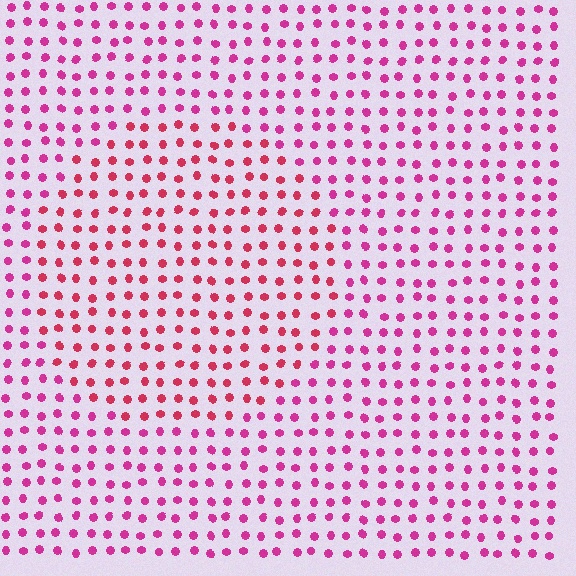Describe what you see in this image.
The image is filled with small magenta elements in a uniform arrangement. A circle-shaped region is visible where the elements are tinted to a slightly different hue, forming a subtle color boundary.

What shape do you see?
I see a circle.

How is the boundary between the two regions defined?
The boundary is defined purely by a slight shift in hue (about 25 degrees). Spacing, size, and orientation are identical on both sides.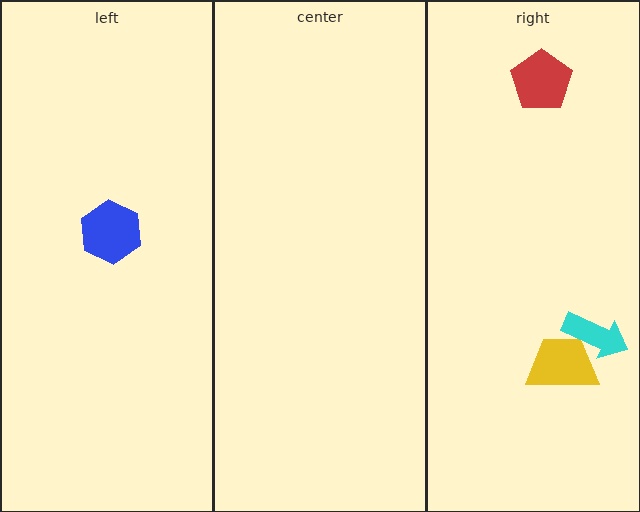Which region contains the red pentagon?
The right region.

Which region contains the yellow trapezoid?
The right region.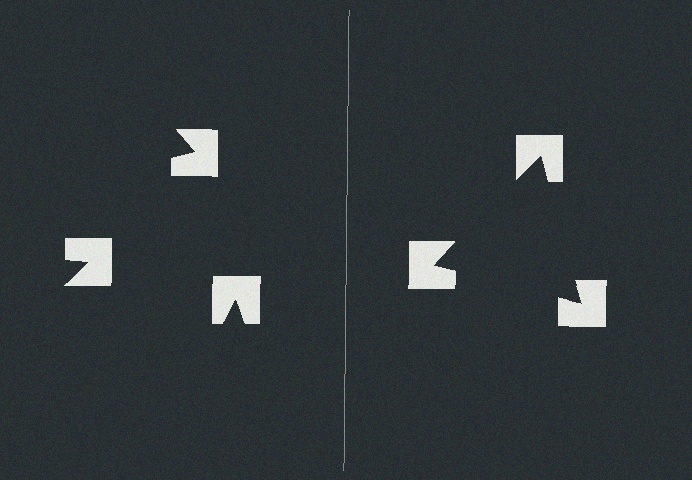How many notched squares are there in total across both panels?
6 — 3 on each side.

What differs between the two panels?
The notched squares are positioned identically on both sides; only the wedge orientations differ. On the right they align to a triangle; on the left they are misaligned.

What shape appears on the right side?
An illusory triangle.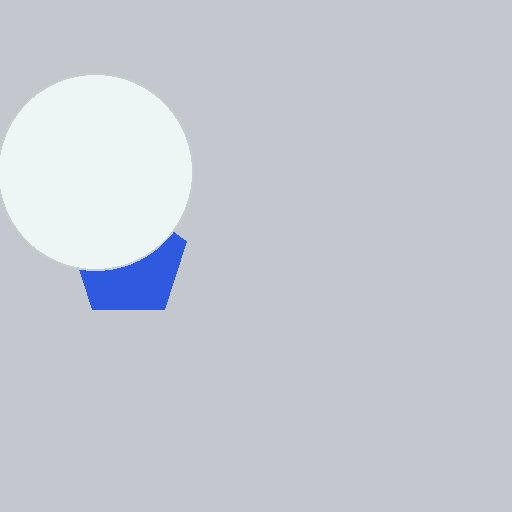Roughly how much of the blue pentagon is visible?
About half of it is visible (roughly 51%).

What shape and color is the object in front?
The object in front is a white circle.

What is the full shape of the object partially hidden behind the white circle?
The partially hidden object is a blue pentagon.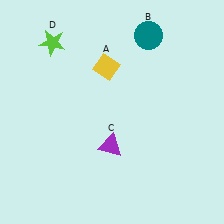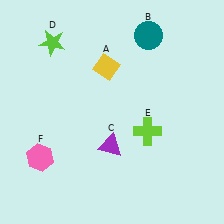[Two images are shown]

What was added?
A lime cross (E), a pink hexagon (F) were added in Image 2.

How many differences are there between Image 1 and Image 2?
There are 2 differences between the two images.